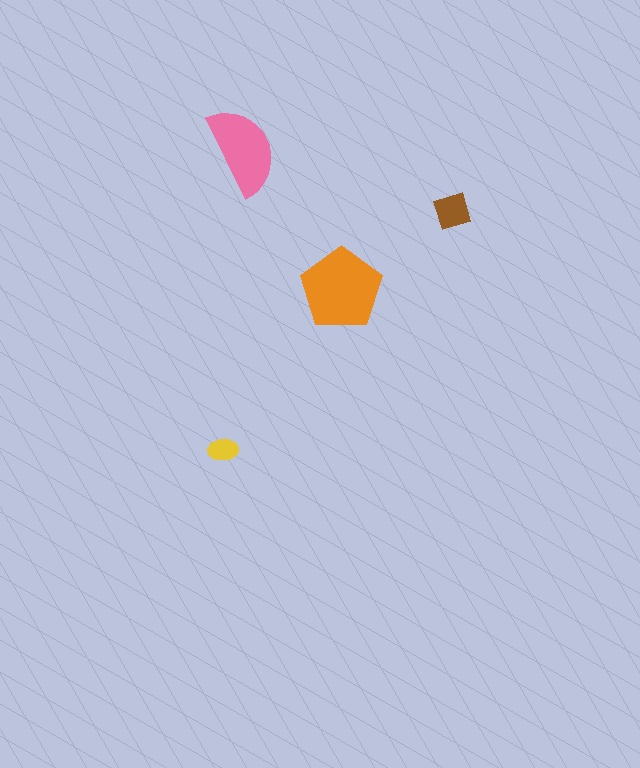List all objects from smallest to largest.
The yellow ellipse, the brown diamond, the pink semicircle, the orange pentagon.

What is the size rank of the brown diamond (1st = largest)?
3rd.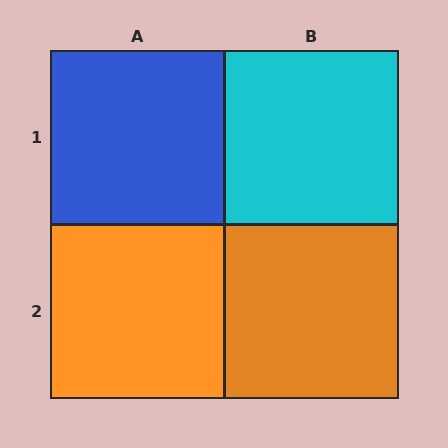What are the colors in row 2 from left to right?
Orange, orange.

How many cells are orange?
2 cells are orange.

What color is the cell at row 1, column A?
Blue.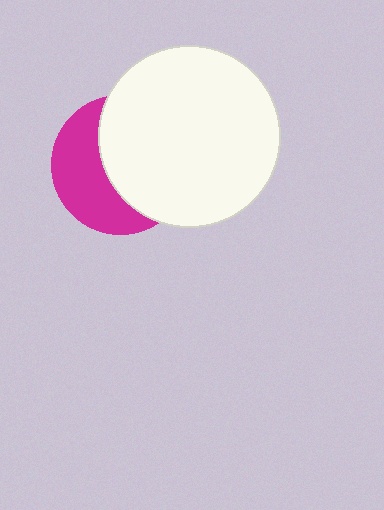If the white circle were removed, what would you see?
You would see the complete magenta circle.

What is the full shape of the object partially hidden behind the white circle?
The partially hidden object is a magenta circle.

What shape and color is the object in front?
The object in front is a white circle.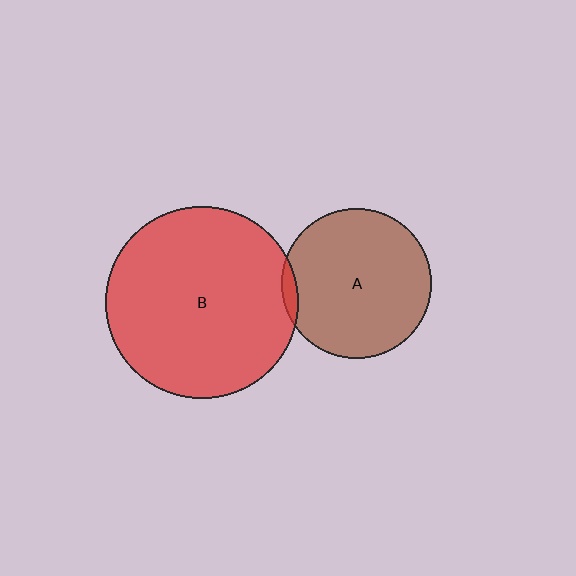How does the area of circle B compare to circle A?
Approximately 1.6 times.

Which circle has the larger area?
Circle B (red).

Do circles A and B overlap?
Yes.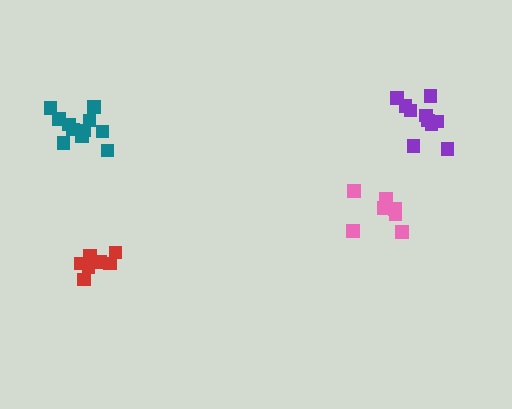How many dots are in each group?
Group 1: 11 dots, Group 2: 7 dots, Group 3: 7 dots, Group 4: 10 dots (35 total).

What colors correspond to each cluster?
The clusters are colored: teal, pink, red, purple.